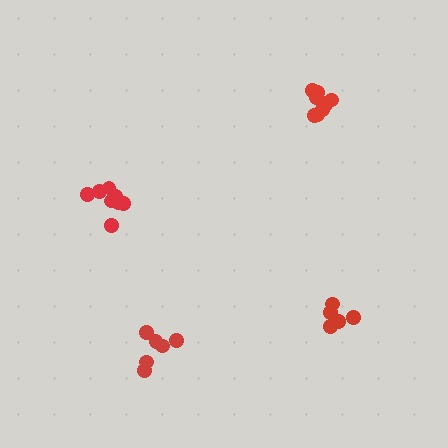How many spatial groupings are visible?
There are 4 spatial groupings.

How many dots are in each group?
Group 1: 5 dots, Group 2: 6 dots, Group 3: 9 dots, Group 4: 8 dots (28 total).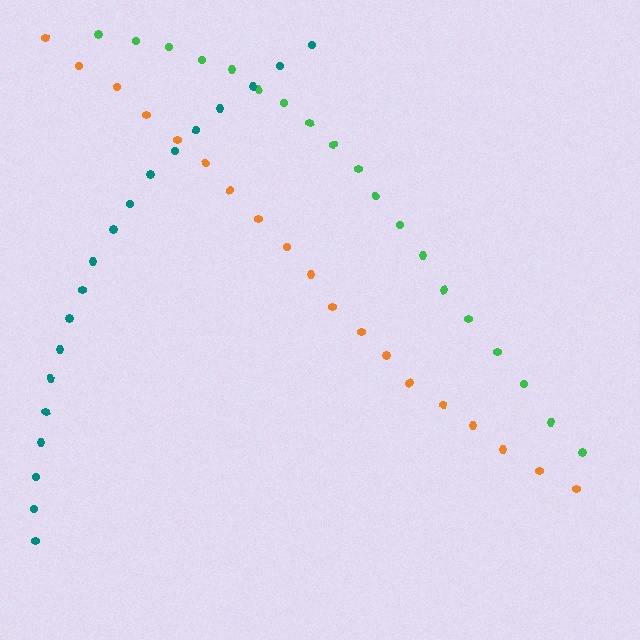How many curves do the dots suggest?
There are 3 distinct paths.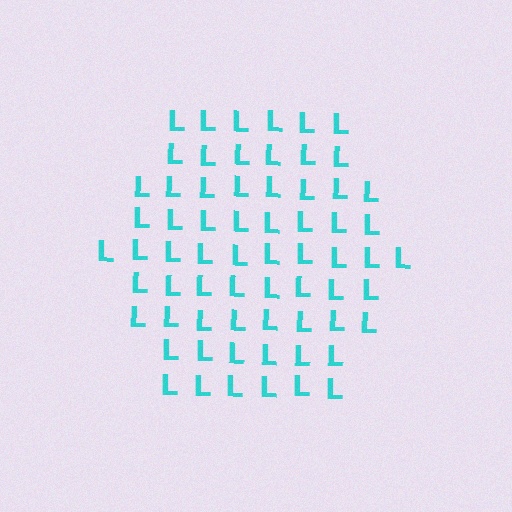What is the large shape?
The large shape is a hexagon.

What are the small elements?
The small elements are letter L's.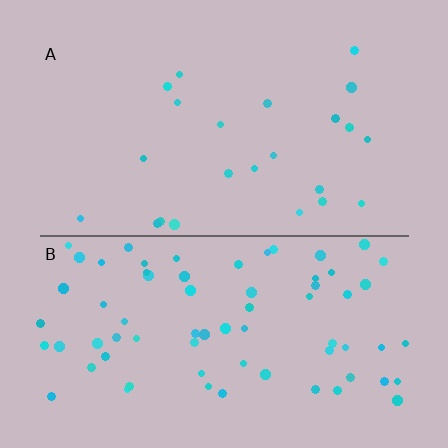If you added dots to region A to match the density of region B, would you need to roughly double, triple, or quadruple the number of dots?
Approximately triple.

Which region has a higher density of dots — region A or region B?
B (the bottom).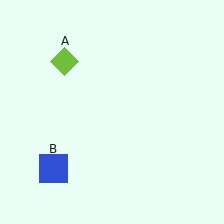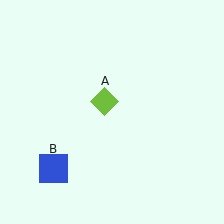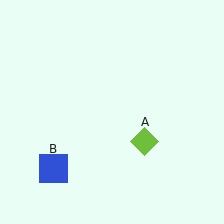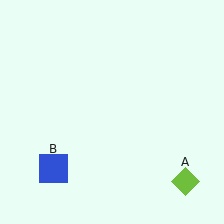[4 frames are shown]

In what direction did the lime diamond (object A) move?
The lime diamond (object A) moved down and to the right.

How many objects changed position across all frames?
1 object changed position: lime diamond (object A).